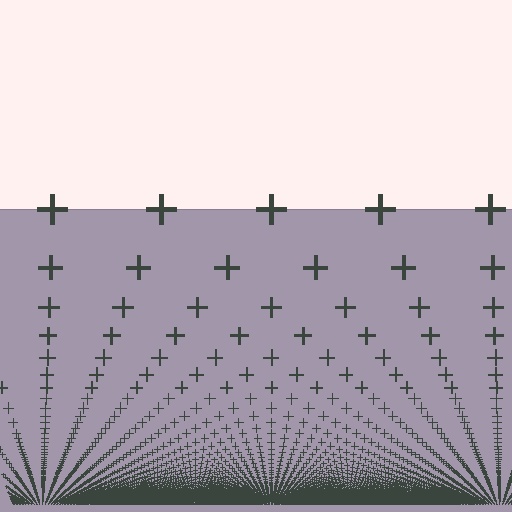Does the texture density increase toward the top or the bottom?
Density increases toward the bottom.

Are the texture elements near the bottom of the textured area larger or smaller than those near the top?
Smaller. The gradient is inverted — elements near the bottom are smaller and denser.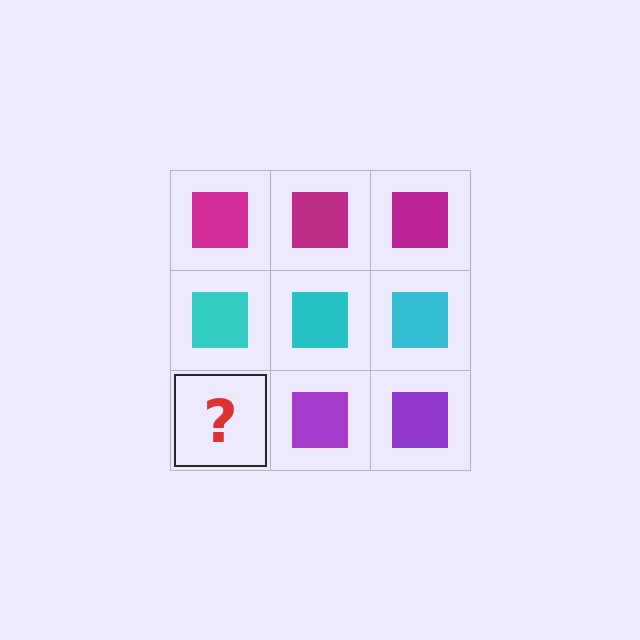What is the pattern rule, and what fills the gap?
The rule is that each row has a consistent color. The gap should be filled with a purple square.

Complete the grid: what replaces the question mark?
The question mark should be replaced with a purple square.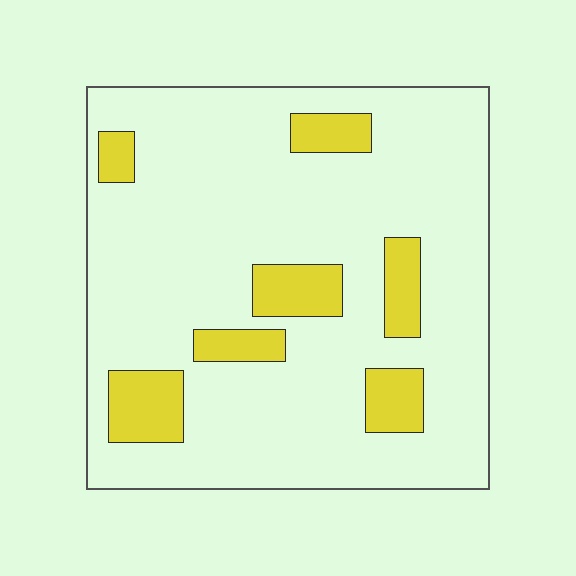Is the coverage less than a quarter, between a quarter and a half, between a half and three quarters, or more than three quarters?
Less than a quarter.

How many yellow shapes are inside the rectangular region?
7.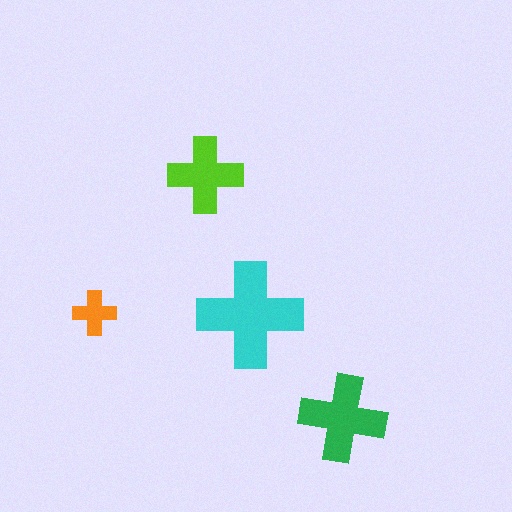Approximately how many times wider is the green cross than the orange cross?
About 2 times wider.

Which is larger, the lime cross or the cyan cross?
The cyan one.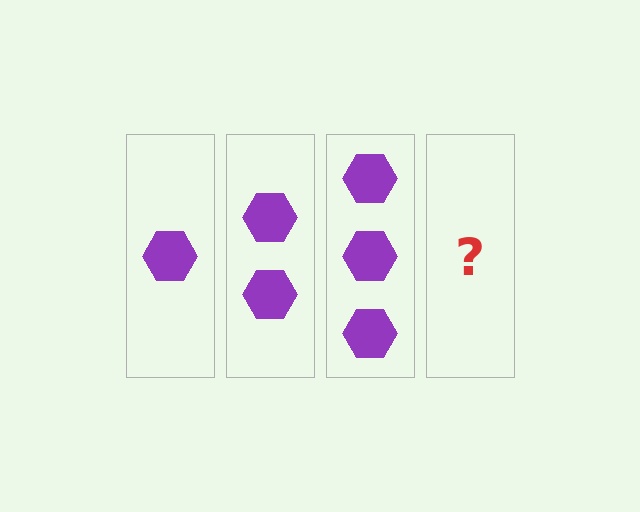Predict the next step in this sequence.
The next step is 4 hexagons.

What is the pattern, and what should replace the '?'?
The pattern is that each step adds one more hexagon. The '?' should be 4 hexagons.